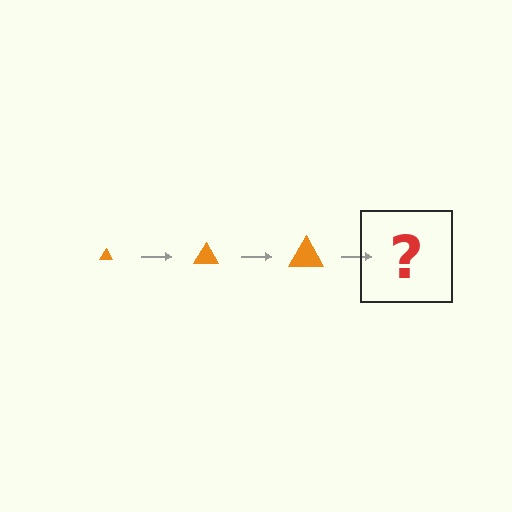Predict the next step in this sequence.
The next step is an orange triangle, larger than the previous one.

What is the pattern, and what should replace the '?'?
The pattern is that the triangle gets progressively larger each step. The '?' should be an orange triangle, larger than the previous one.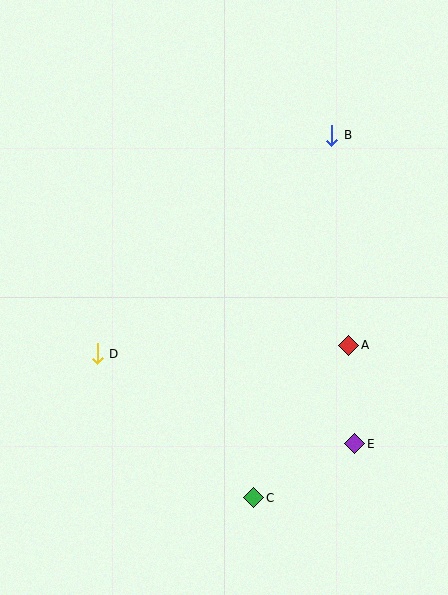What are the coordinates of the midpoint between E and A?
The midpoint between E and A is at (352, 395).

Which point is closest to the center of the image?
Point A at (349, 345) is closest to the center.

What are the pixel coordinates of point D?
Point D is at (97, 354).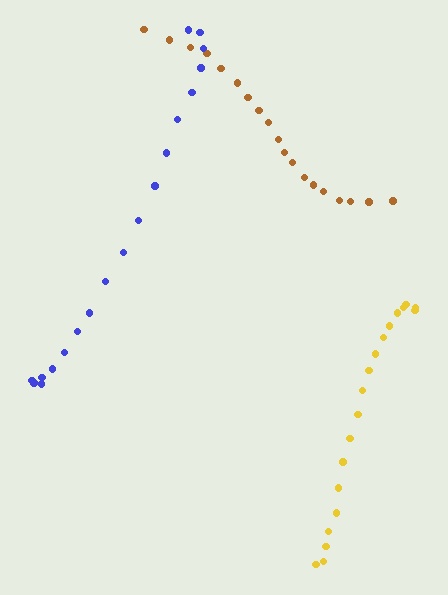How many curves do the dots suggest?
There are 3 distinct paths.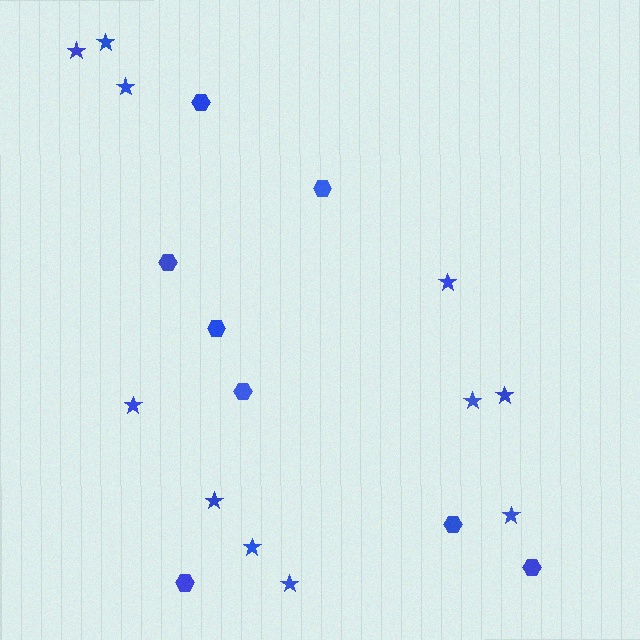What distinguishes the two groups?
There are 2 groups: one group of hexagons (8) and one group of stars (11).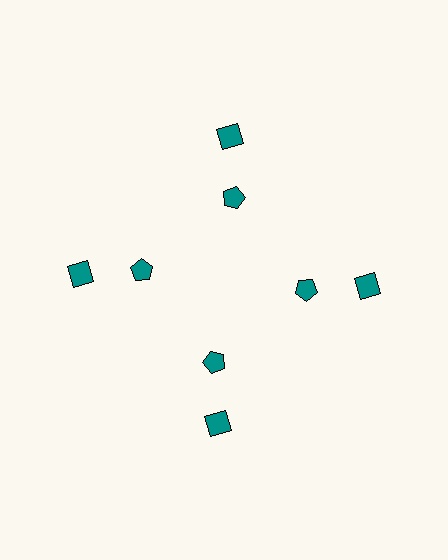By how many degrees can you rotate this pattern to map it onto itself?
The pattern maps onto itself every 90 degrees of rotation.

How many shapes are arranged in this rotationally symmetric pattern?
There are 8 shapes, arranged in 4 groups of 2.